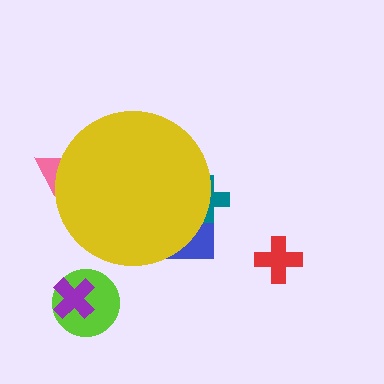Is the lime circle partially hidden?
No, the lime circle is fully visible.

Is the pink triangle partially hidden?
Yes, the pink triangle is partially hidden behind the yellow circle.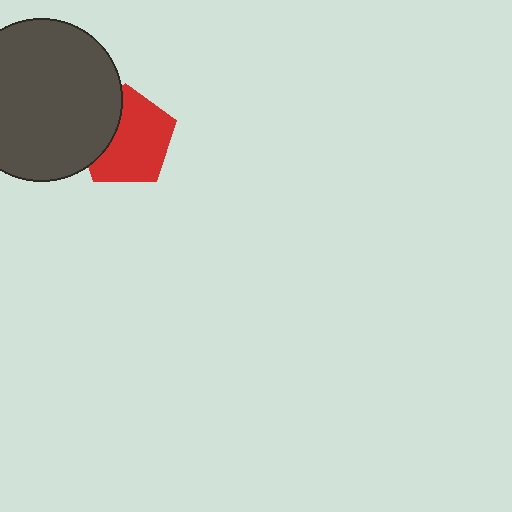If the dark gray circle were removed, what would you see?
You would see the complete red pentagon.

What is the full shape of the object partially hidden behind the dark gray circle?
The partially hidden object is a red pentagon.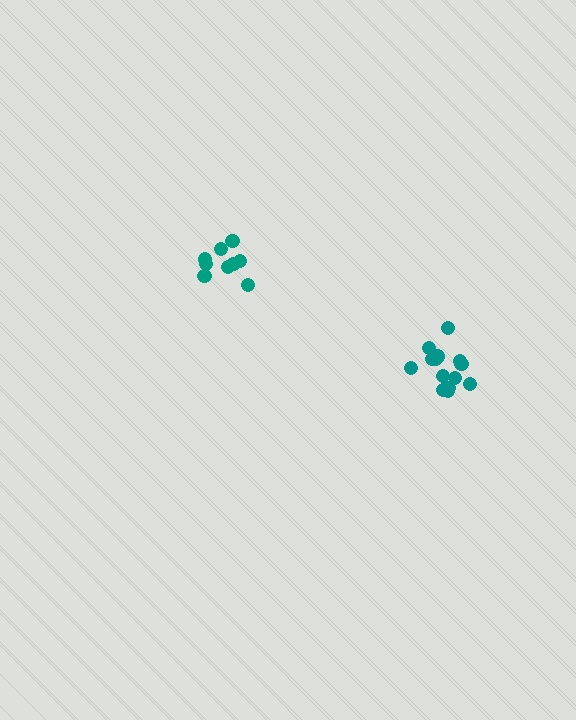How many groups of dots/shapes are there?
There are 2 groups.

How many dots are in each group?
Group 1: 9 dots, Group 2: 14 dots (23 total).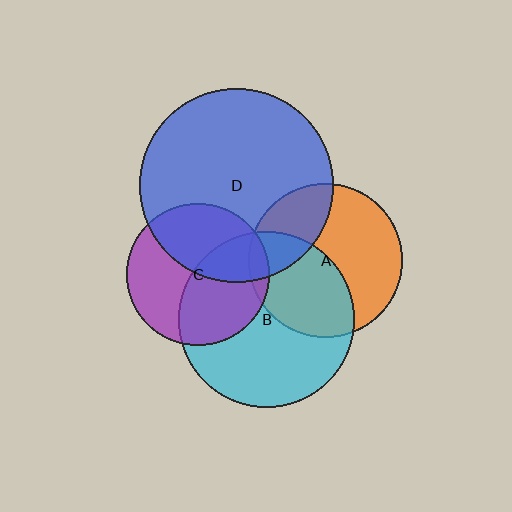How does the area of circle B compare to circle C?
Approximately 1.5 times.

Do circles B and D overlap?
Yes.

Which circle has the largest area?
Circle D (blue).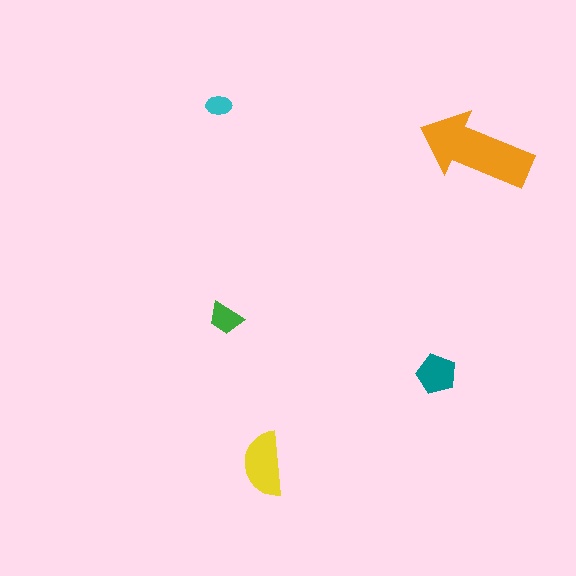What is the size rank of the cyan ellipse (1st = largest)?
5th.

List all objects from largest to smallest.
The orange arrow, the yellow semicircle, the teal pentagon, the green trapezoid, the cyan ellipse.